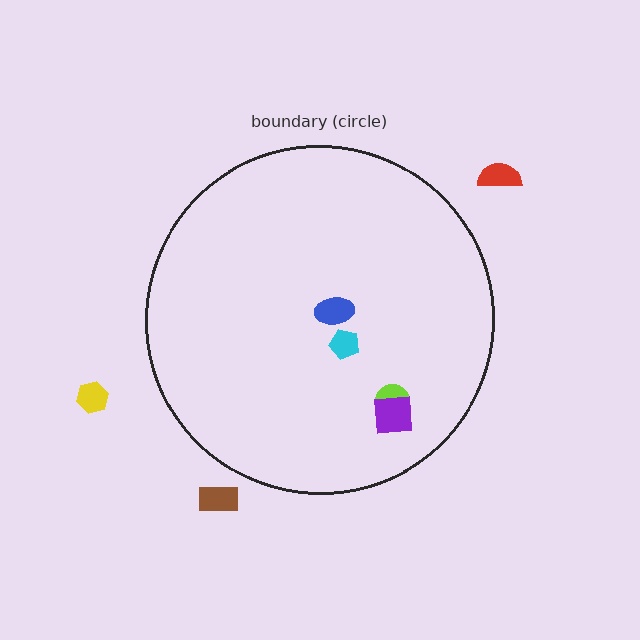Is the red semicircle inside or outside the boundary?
Outside.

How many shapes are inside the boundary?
4 inside, 3 outside.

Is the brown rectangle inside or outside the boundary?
Outside.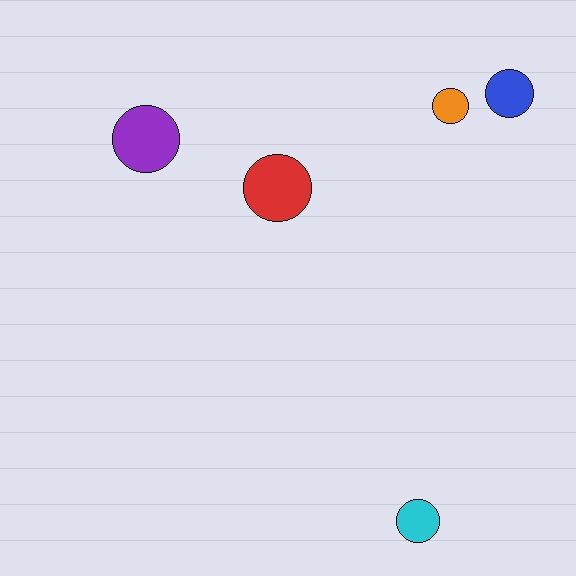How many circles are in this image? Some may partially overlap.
There are 5 circles.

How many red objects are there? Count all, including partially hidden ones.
There is 1 red object.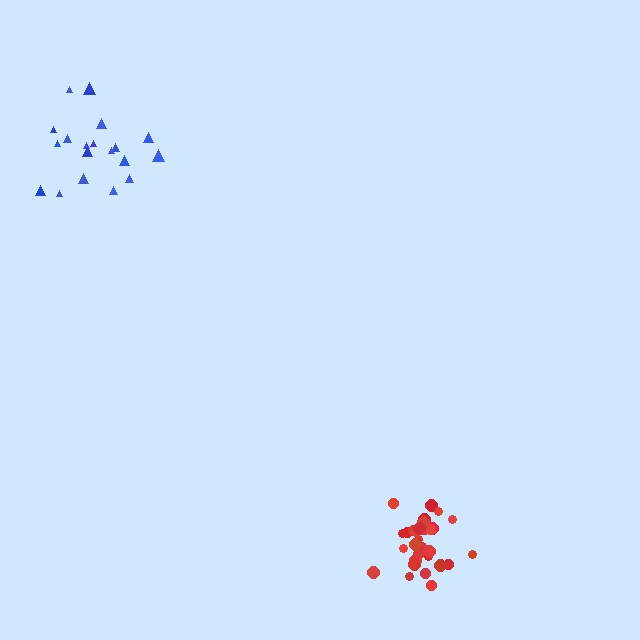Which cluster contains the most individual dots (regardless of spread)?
Red (31).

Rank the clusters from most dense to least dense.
red, blue.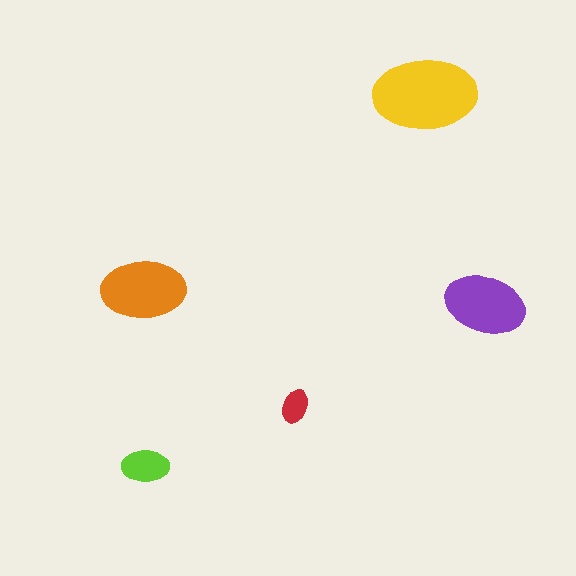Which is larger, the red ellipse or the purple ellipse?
The purple one.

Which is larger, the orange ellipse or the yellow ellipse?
The yellow one.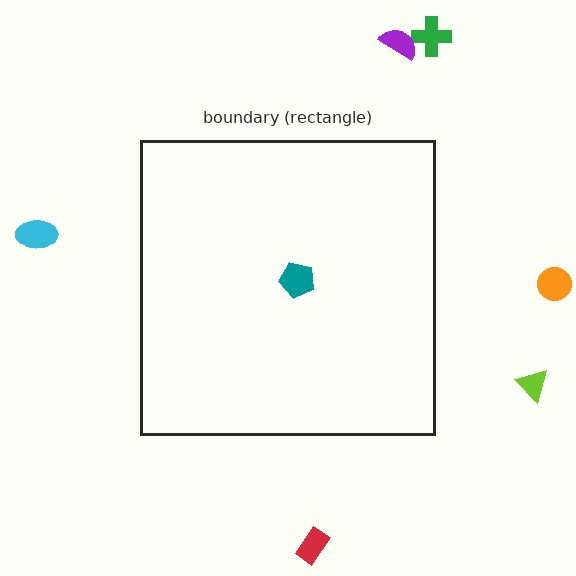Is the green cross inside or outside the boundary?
Outside.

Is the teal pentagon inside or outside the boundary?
Inside.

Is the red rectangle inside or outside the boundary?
Outside.